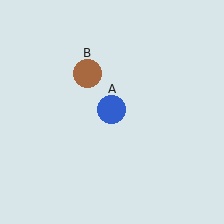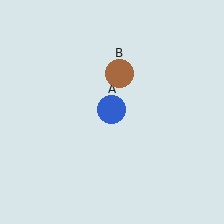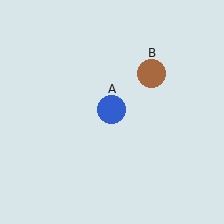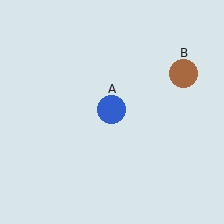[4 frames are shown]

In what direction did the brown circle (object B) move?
The brown circle (object B) moved right.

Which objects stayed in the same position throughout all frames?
Blue circle (object A) remained stationary.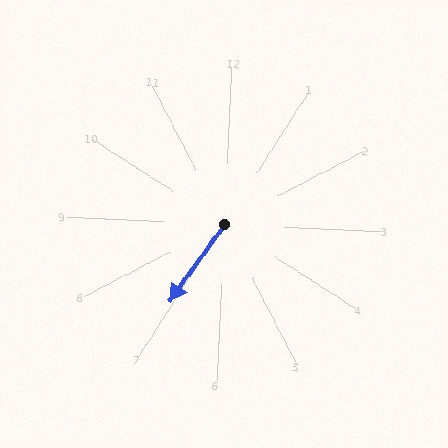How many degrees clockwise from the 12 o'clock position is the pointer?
Approximately 213 degrees.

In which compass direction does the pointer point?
Southwest.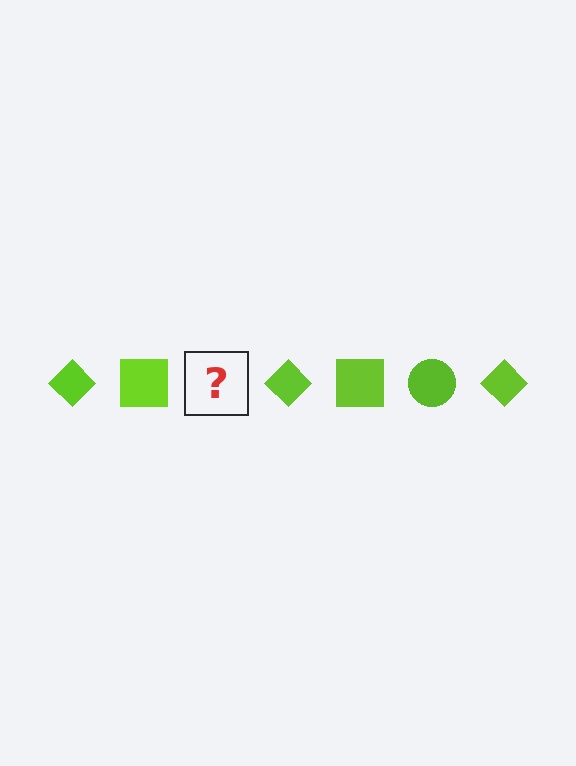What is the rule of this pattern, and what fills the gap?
The rule is that the pattern cycles through diamond, square, circle shapes in lime. The gap should be filled with a lime circle.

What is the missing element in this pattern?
The missing element is a lime circle.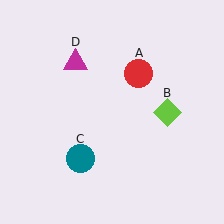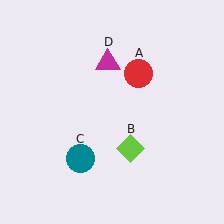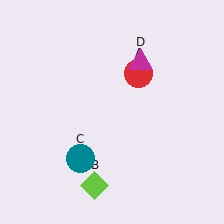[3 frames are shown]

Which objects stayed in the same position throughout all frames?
Red circle (object A) and teal circle (object C) remained stationary.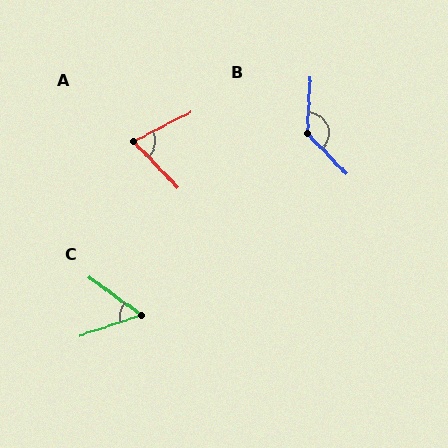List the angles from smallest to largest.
C (55°), A (74°), B (133°).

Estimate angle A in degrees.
Approximately 74 degrees.